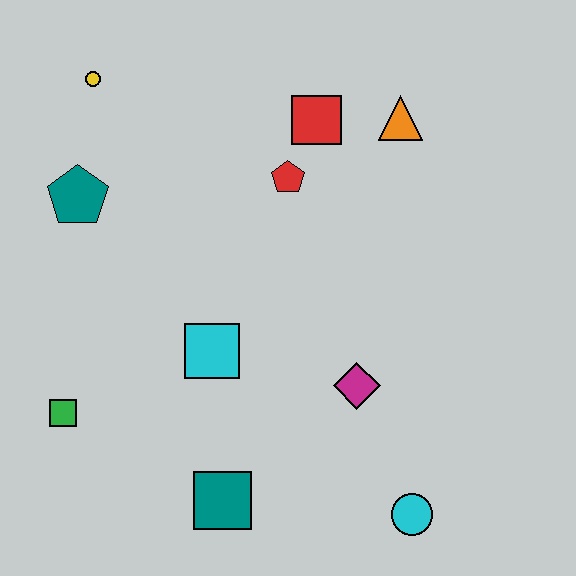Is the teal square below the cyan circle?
No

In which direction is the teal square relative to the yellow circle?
The teal square is below the yellow circle.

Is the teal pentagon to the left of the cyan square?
Yes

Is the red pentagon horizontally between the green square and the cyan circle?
Yes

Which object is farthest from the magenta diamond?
The yellow circle is farthest from the magenta diamond.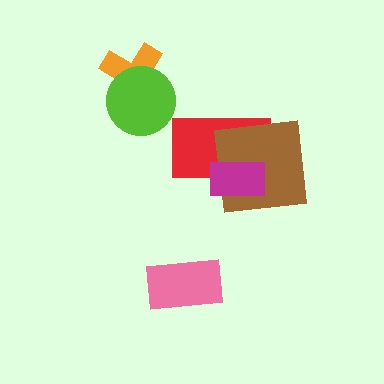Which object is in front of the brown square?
The magenta rectangle is in front of the brown square.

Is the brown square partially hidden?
Yes, it is partially covered by another shape.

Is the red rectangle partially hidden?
Yes, it is partially covered by another shape.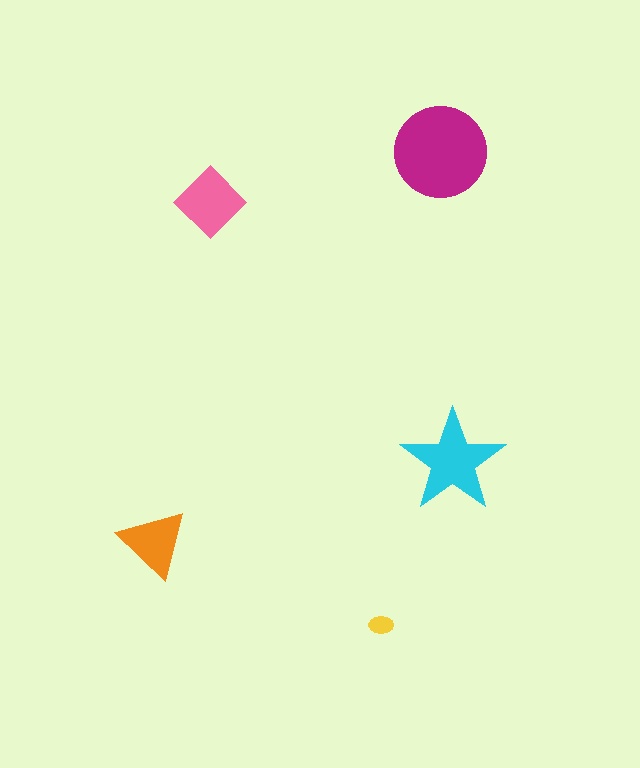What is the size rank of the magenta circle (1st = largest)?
1st.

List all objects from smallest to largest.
The yellow ellipse, the orange triangle, the pink diamond, the cyan star, the magenta circle.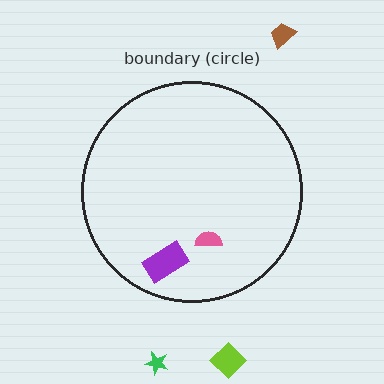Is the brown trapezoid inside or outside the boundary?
Outside.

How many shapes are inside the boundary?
2 inside, 3 outside.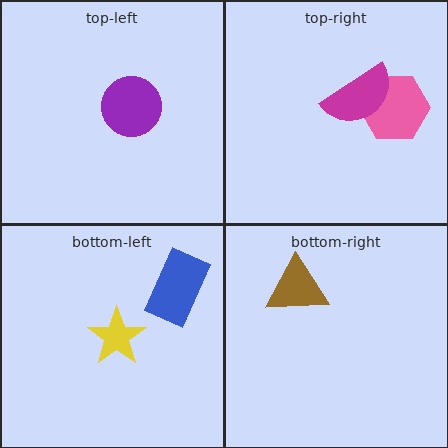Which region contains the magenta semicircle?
The top-right region.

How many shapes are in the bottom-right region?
1.